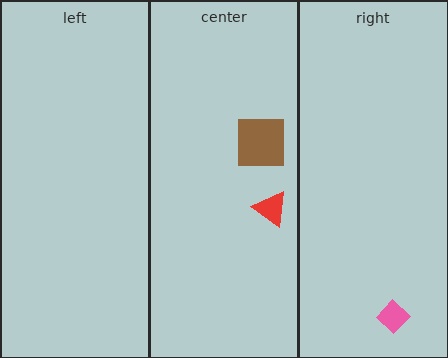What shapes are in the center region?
The red triangle, the brown square.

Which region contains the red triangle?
The center region.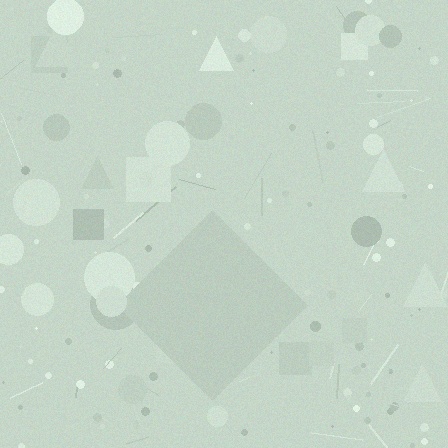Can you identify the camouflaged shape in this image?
The camouflaged shape is a diamond.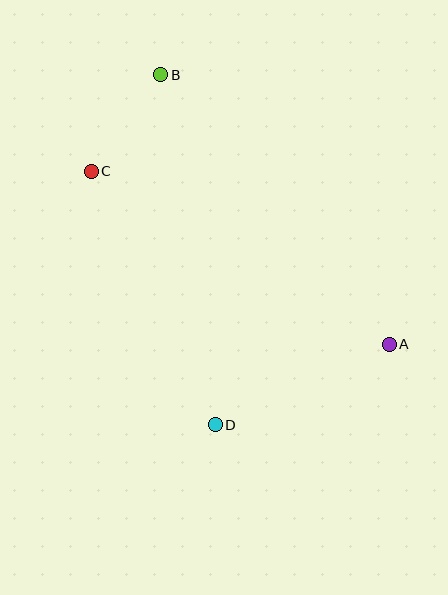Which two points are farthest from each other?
Points B and D are farthest from each other.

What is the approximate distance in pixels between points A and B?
The distance between A and B is approximately 353 pixels.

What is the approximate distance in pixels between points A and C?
The distance between A and C is approximately 344 pixels.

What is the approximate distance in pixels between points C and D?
The distance between C and D is approximately 282 pixels.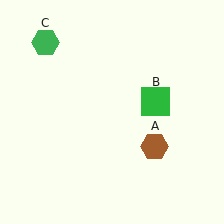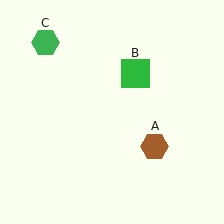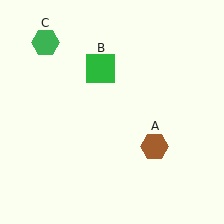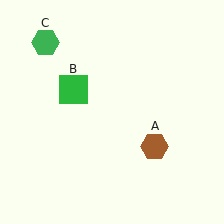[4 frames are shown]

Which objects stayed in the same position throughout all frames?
Brown hexagon (object A) and green hexagon (object C) remained stationary.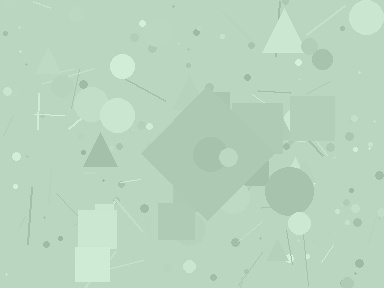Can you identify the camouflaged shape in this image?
The camouflaged shape is a diamond.